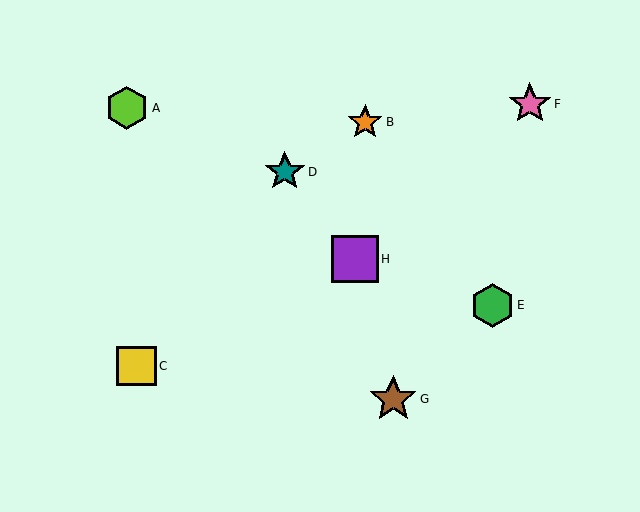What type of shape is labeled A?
Shape A is a lime hexagon.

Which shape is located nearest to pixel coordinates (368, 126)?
The orange star (labeled B) at (365, 122) is nearest to that location.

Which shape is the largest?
The brown star (labeled G) is the largest.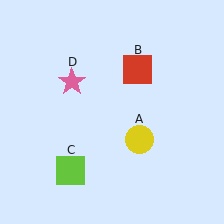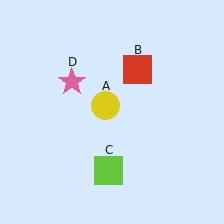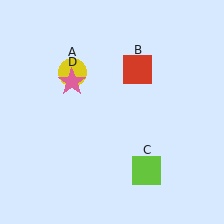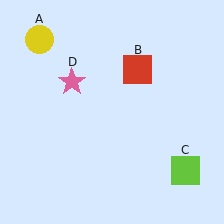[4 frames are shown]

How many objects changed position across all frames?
2 objects changed position: yellow circle (object A), lime square (object C).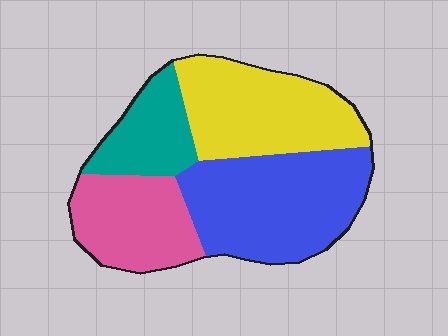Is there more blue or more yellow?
Blue.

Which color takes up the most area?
Blue, at roughly 35%.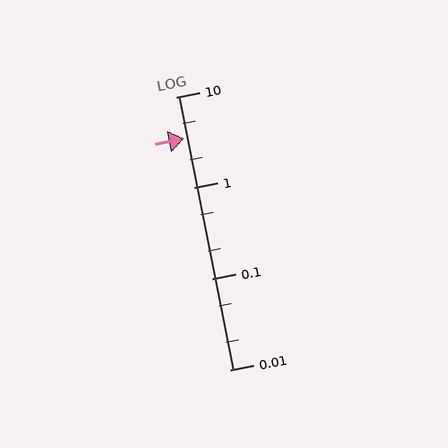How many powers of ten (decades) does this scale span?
The scale spans 3 decades, from 0.01 to 10.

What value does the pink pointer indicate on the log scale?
The pointer indicates approximately 3.5.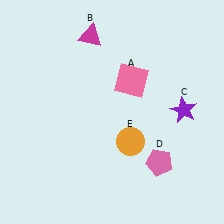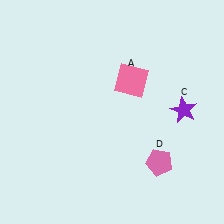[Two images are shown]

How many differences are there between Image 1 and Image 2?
There are 2 differences between the two images.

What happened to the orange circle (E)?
The orange circle (E) was removed in Image 2. It was in the bottom-right area of Image 1.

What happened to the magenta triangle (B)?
The magenta triangle (B) was removed in Image 2. It was in the top-left area of Image 1.